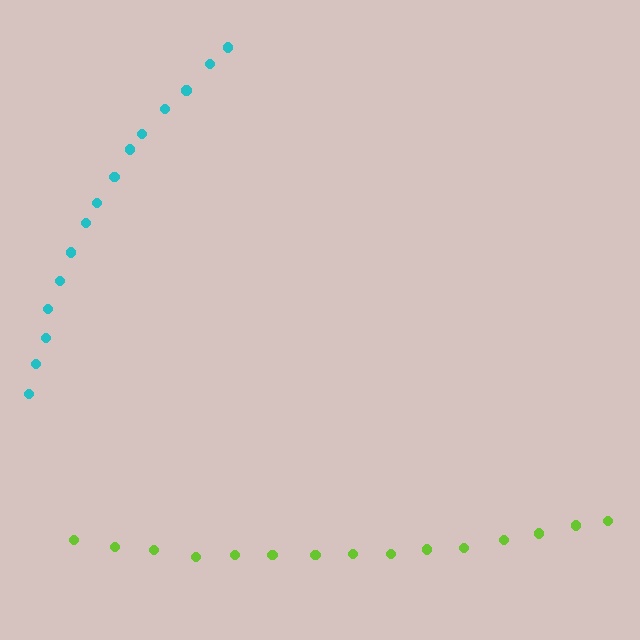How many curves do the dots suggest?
There are 2 distinct paths.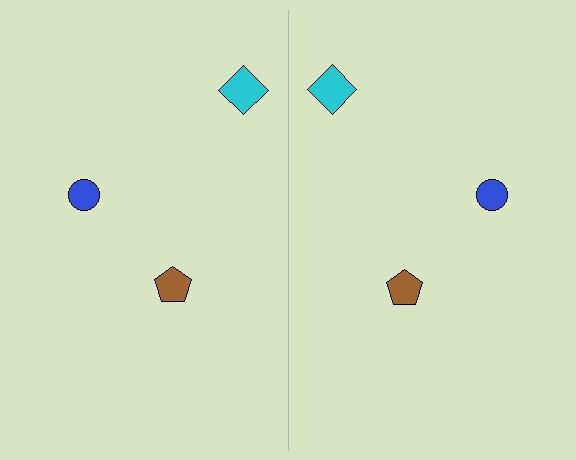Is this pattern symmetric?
Yes, this pattern has bilateral (reflection) symmetry.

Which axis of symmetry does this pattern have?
The pattern has a vertical axis of symmetry running through the center of the image.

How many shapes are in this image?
There are 6 shapes in this image.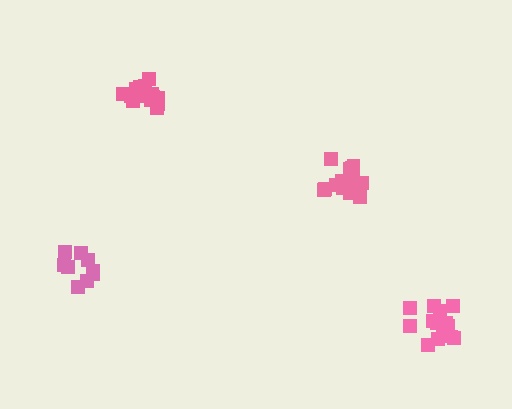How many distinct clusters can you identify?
There are 4 distinct clusters.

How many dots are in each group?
Group 1: 15 dots, Group 2: 15 dots, Group 3: 9 dots, Group 4: 15 dots (54 total).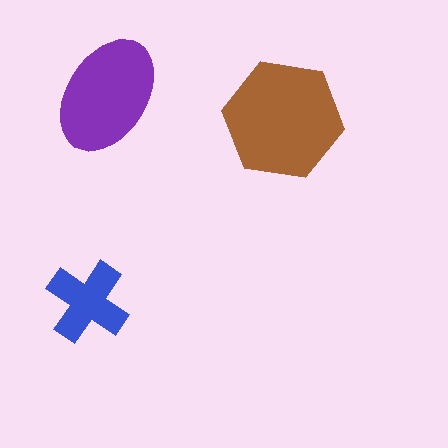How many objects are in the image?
There are 3 objects in the image.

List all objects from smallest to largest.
The blue cross, the purple ellipse, the brown hexagon.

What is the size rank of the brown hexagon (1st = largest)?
1st.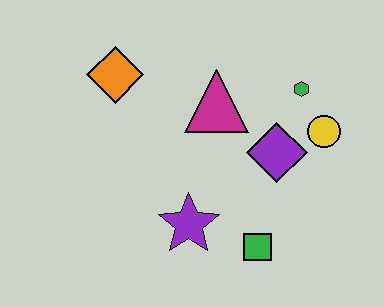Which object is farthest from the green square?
The orange diamond is farthest from the green square.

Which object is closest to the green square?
The purple star is closest to the green square.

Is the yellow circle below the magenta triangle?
Yes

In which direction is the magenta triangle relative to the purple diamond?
The magenta triangle is to the left of the purple diamond.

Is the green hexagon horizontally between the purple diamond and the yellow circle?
Yes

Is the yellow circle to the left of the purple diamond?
No